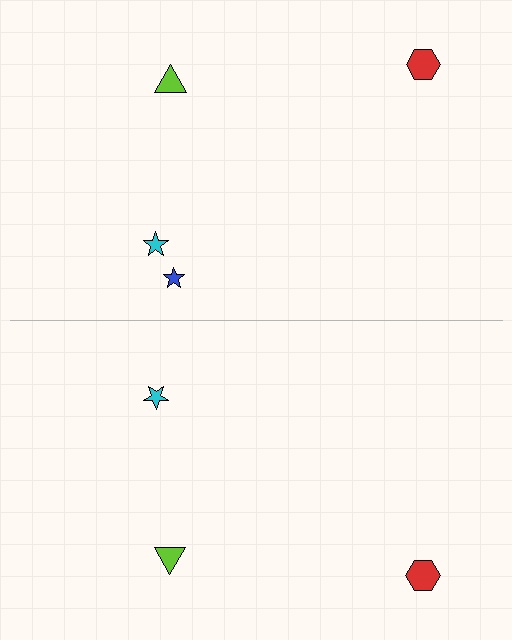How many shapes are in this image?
There are 7 shapes in this image.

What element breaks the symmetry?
A blue star is missing from the bottom side.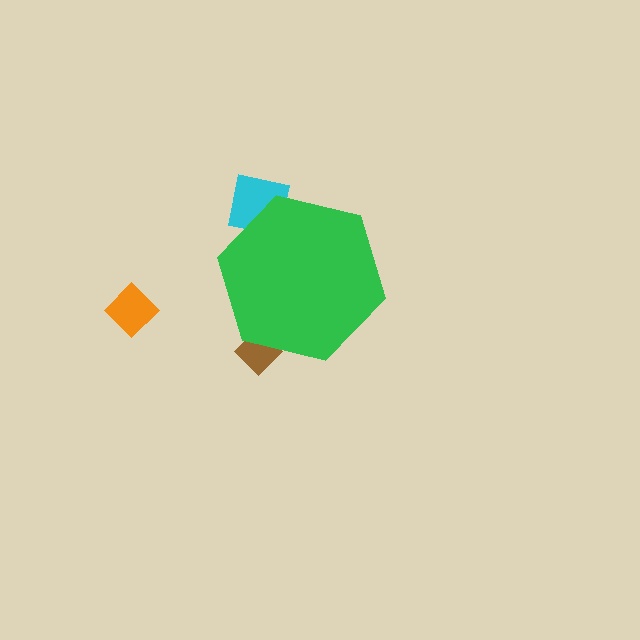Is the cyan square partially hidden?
Yes, the cyan square is partially hidden behind the green hexagon.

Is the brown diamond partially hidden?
Yes, the brown diamond is partially hidden behind the green hexagon.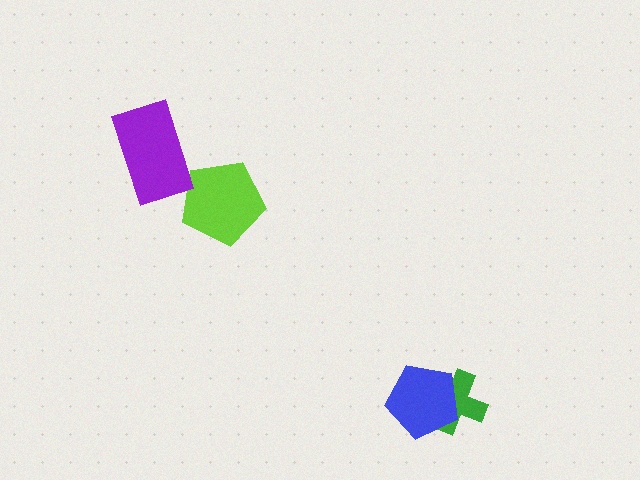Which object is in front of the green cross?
The blue pentagon is in front of the green cross.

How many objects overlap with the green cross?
1 object overlaps with the green cross.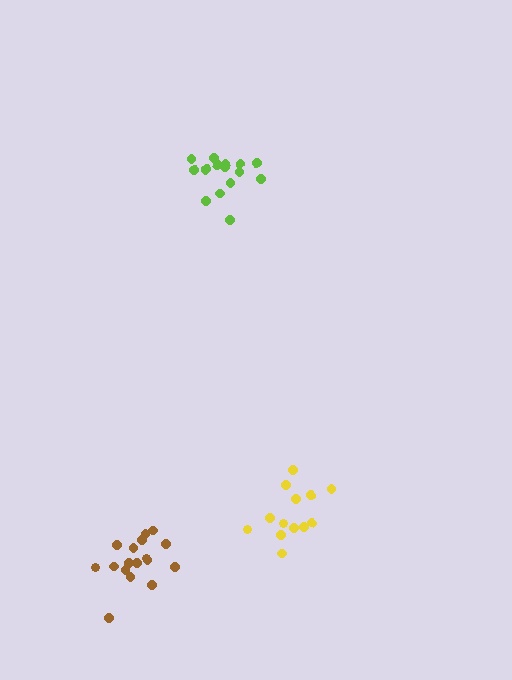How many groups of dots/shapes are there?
There are 3 groups.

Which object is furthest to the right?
The yellow cluster is rightmost.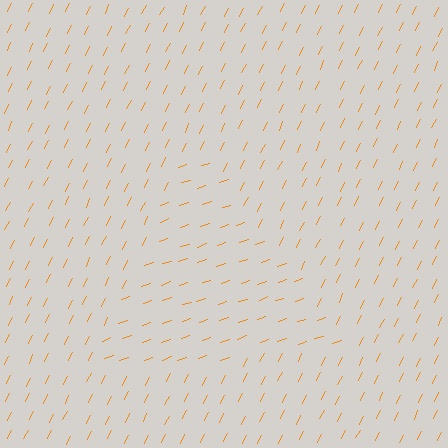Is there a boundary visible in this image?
Yes, there is a texture boundary formed by a change in line orientation.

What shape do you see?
I see a triangle.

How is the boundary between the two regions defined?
The boundary is defined purely by a change in line orientation (approximately 45 degrees difference). All lines are the same color and thickness.